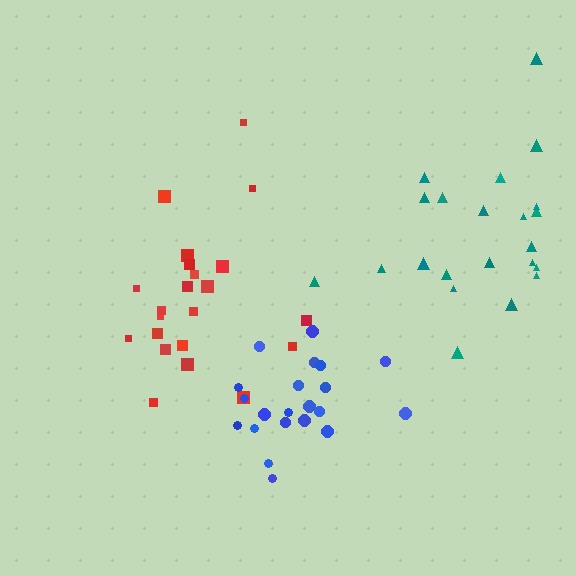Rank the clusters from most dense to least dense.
blue, teal, red.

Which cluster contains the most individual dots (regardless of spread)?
Red (22).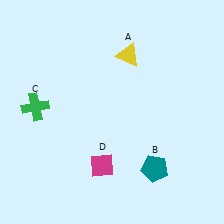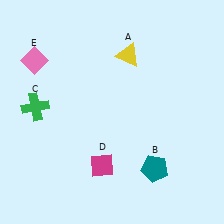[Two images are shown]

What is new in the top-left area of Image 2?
A pink diamond (E) was added in the top-left area of Image 2.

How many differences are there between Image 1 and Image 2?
There is 1 difference between the two images.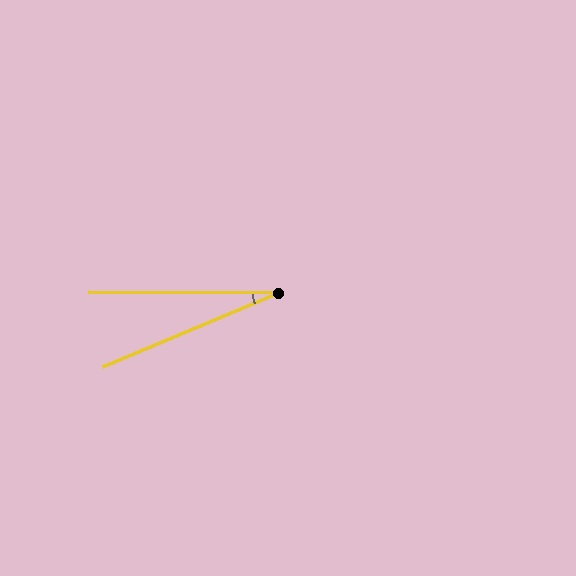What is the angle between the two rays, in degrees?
Approximately 23 degrees.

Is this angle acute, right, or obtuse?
It is acute.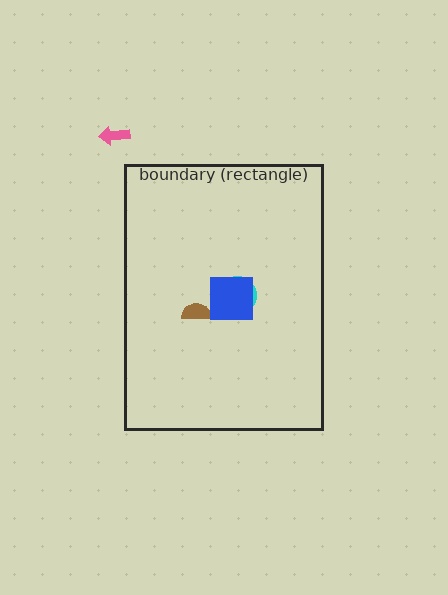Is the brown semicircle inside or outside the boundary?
Inside.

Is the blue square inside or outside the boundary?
Inside.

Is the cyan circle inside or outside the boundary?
Inside.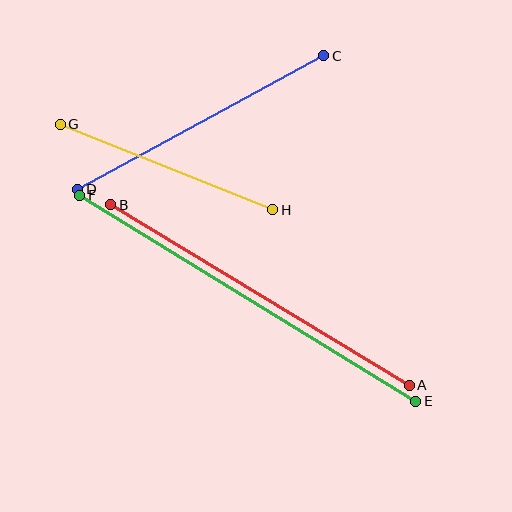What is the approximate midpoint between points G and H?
The midpoint is at approximately (166, 167) pixels.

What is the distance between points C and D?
The distance is approximately 280 pixels.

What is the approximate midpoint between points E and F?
The midpoint is at approximately (248, 298) pixels.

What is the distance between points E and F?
The distance is approximately 395 pixels.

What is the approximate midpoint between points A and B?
The midpoint is at approximately (260, 295) pixels.